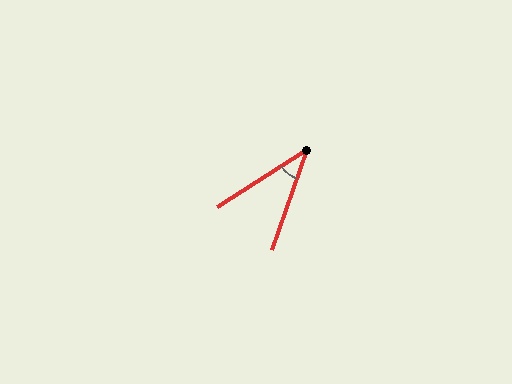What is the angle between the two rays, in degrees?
Approximately 38 degrees.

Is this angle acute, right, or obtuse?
It is acute.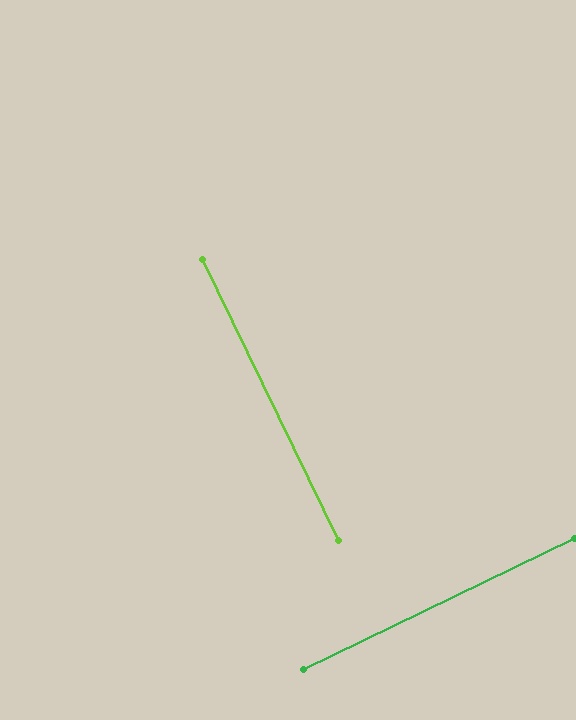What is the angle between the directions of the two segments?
Approximately 90 degrees.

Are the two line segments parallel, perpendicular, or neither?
Perpendicular — they meet at approximately 90°.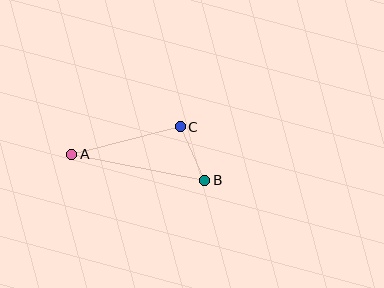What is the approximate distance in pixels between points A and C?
The distance between A and C is approximately 112 pixels.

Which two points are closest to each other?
Points B and C are closest to each other.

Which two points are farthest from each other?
Points A and B are farthest from each other.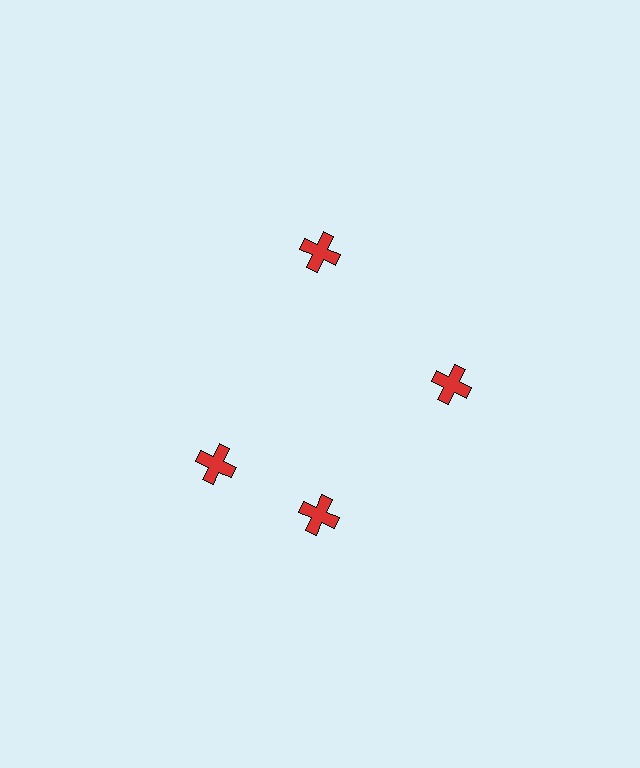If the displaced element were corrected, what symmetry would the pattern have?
It would have 4-fold rotational symmetry — the pattern would map onto itself every 90 degrees.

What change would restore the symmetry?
The symmetry would be restored by rotating it back into even spacing with its neighbors so that all 4 crosses sit at equal angles and equal distance from the center.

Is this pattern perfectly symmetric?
No. The 4 red crosses are arranged in a ring, but one element near the 9 o'clock position is rotated out of alignment along the ring, breaking the 4-fold rotational symmetry.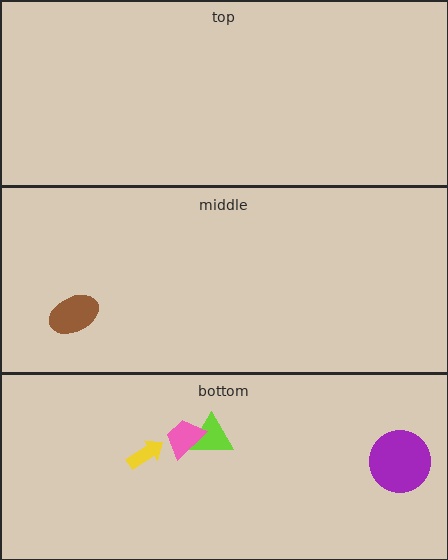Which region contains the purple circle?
The bottom region.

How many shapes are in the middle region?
1.